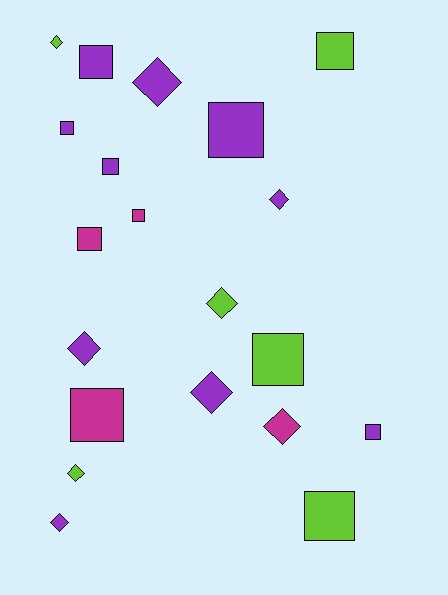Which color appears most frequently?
Purple, with 10 objects.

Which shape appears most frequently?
Square, with 11 objects.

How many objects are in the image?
There are 20 objects.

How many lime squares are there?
There are 3 lime squares.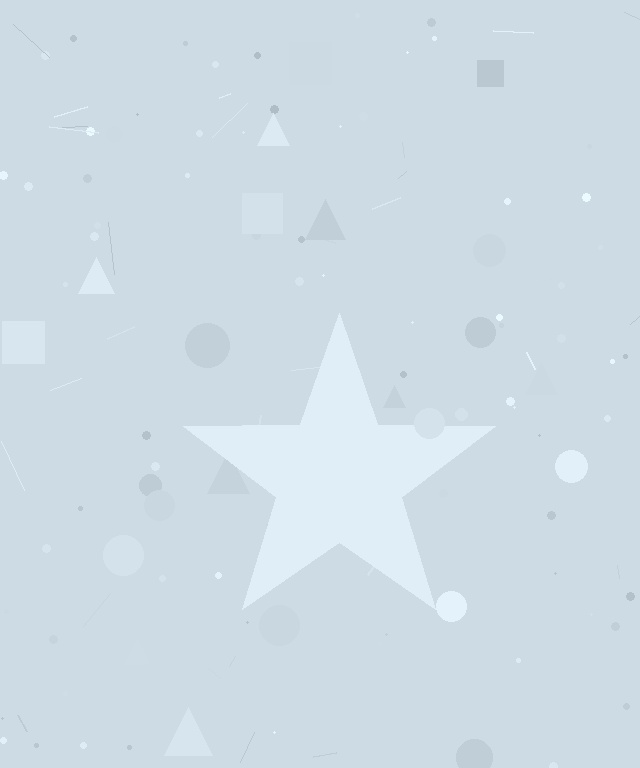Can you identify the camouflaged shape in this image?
The camouflaged shape is a star.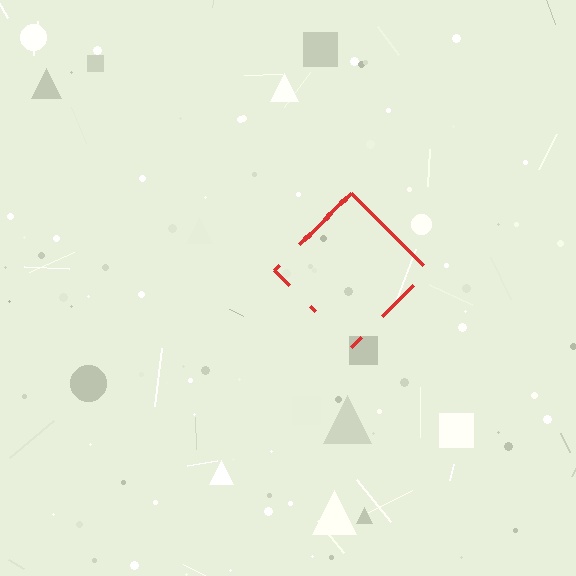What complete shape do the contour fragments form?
The contour fragments form a diamond.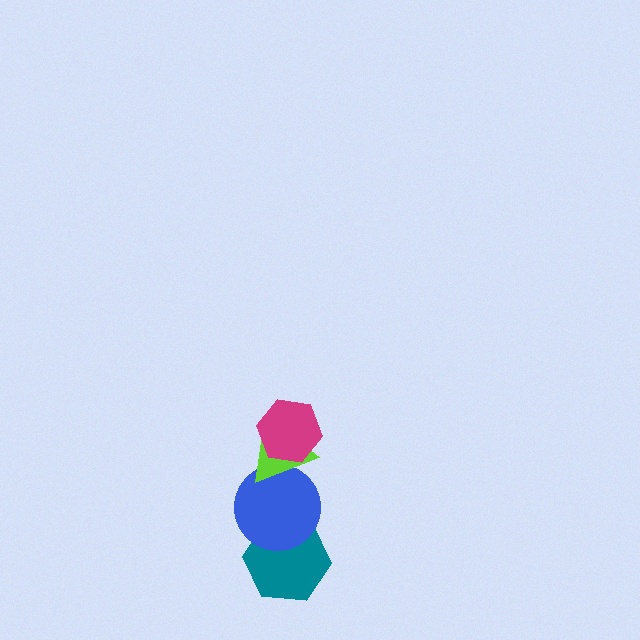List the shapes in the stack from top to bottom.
From top to bottom: the magenta hexagon, the lime triangle, the blue circle, the teal hexagon.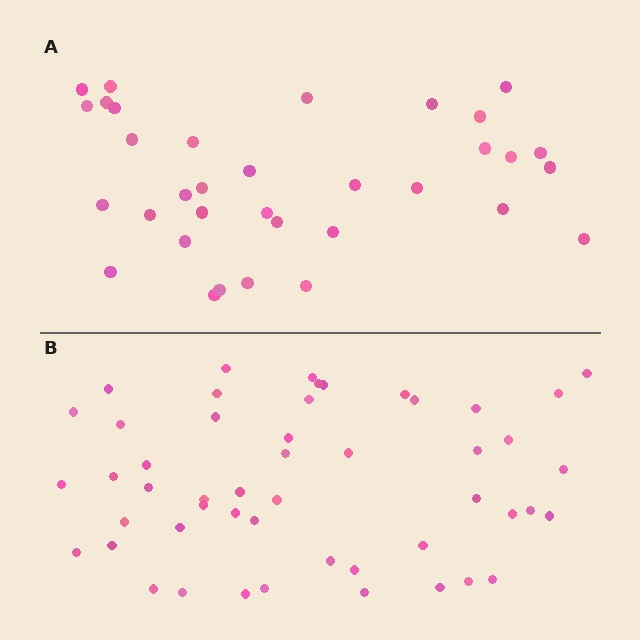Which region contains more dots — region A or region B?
Region B (the bottom region) has more dots.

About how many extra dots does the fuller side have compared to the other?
Region B has approximately 15 more dots than region A.